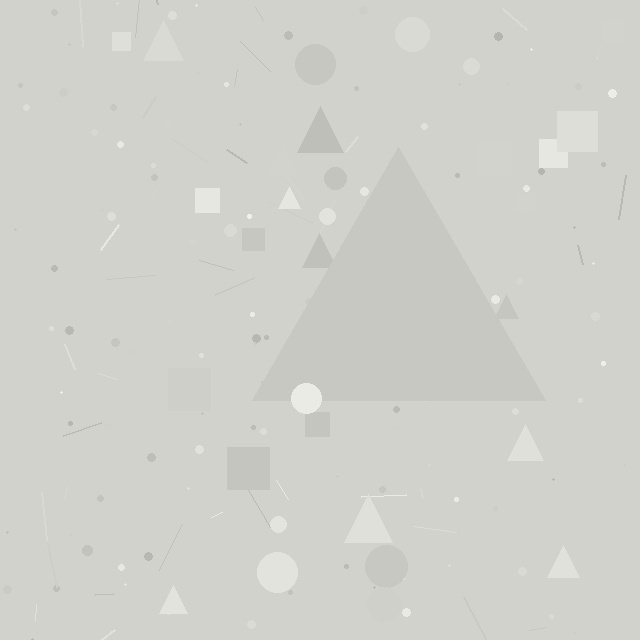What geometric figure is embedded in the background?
A triangle is embedded in the background.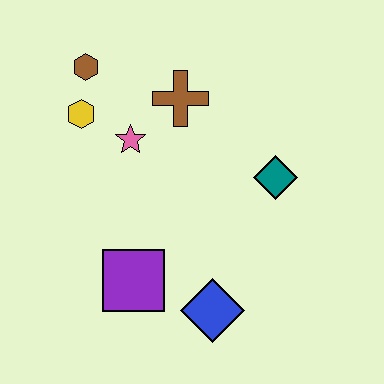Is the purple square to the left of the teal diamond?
Yes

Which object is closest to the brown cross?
The pink star is closest to the brown cross.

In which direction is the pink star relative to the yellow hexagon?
The pink star is to the right of the yellow hexagon.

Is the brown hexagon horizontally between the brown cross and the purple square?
No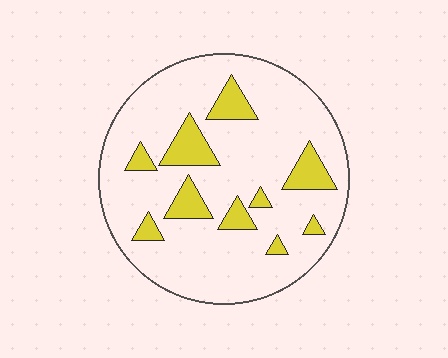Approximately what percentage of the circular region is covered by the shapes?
Approximately 15%.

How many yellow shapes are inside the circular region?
10.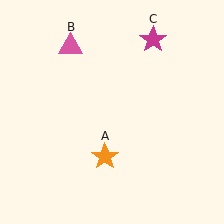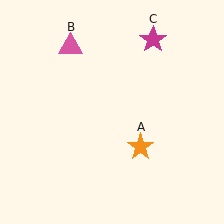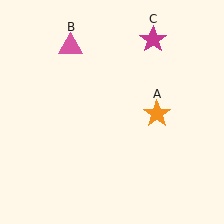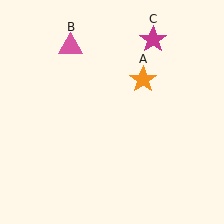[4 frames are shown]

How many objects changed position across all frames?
1 object changed position: orange star (object A).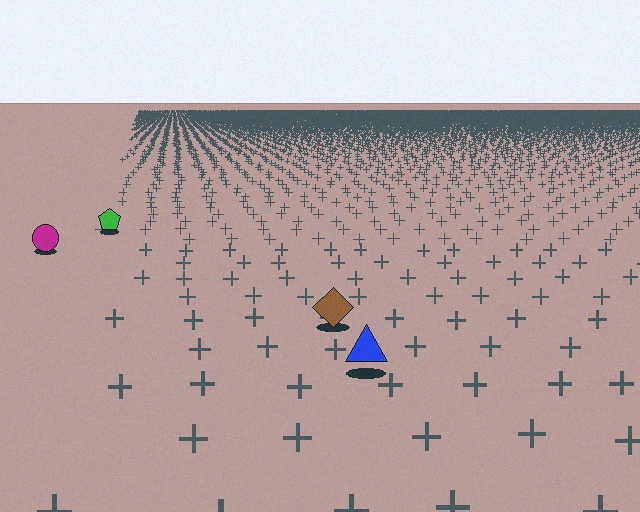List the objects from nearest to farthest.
From nearest to farthest: the blue triangle, the brown diamond, the magenta circle, the green pentagon.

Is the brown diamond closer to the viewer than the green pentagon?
Yes. The brown diamond is closer — you can tell from the texture gradient: the ground texture is coarser near it.